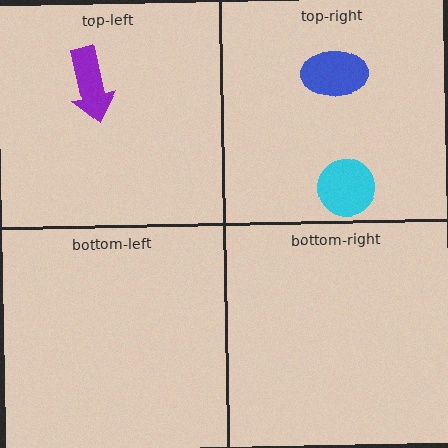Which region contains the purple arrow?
The top-left region.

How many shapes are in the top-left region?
1.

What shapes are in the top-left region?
The purple arrow.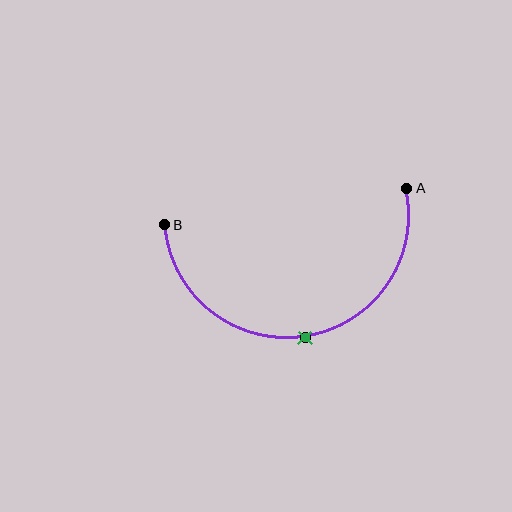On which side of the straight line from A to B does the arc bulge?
The arc bulges below the straight line connecting A and B.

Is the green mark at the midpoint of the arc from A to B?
Yes. The green mark lies on the arc at equal arc-length from both A and B — it is the arc midpoint.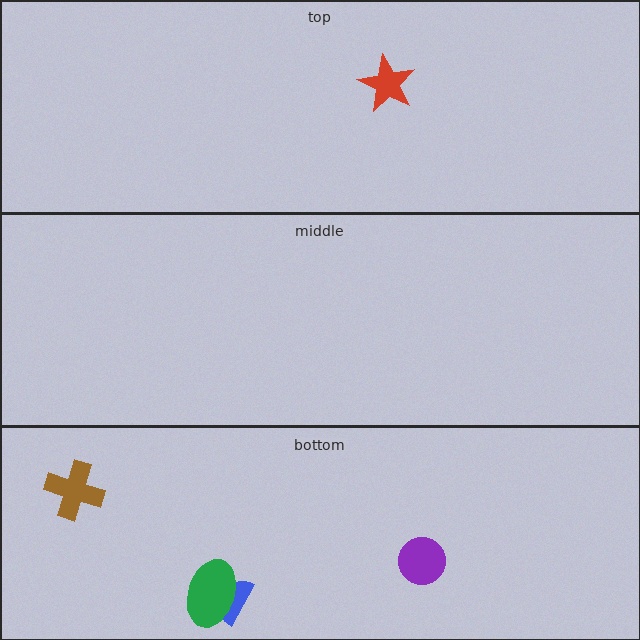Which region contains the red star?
The top region.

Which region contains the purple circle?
The bottom region.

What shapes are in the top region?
The red star.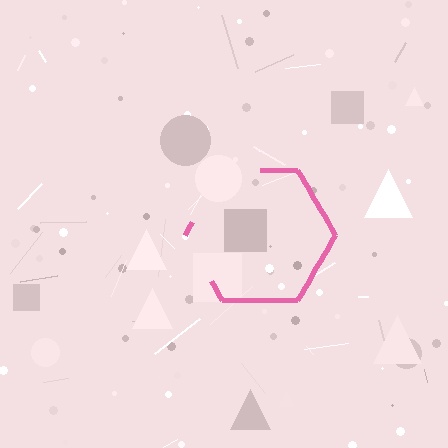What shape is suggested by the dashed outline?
The dashed outline suggests a hexagon.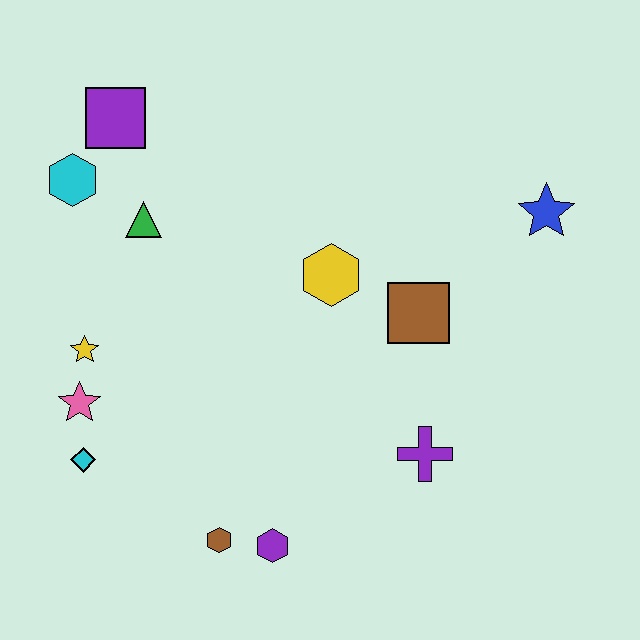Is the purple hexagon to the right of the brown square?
No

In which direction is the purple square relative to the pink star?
The purple square is above the pink star.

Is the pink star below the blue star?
Yes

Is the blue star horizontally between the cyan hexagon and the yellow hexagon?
No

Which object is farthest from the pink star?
The blue star is farthest from the pink star.